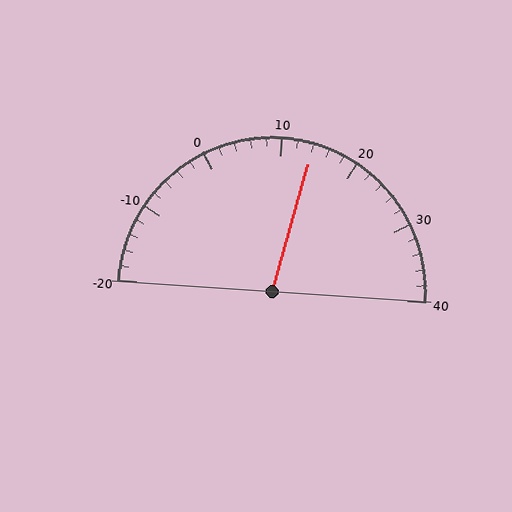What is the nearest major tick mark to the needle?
The nearest major tick mark is 10.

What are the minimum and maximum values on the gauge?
The gauge ranges from -20 to 40.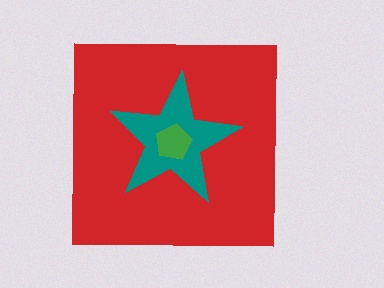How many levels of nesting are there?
3.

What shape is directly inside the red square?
The teal star.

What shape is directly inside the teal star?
The green pentagon.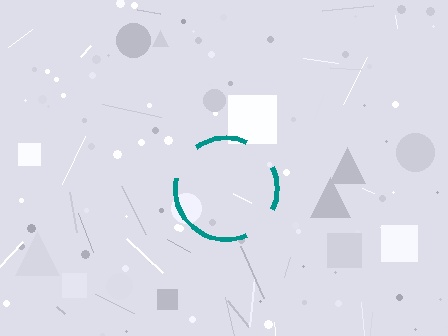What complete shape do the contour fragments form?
The contour fragments form a circle.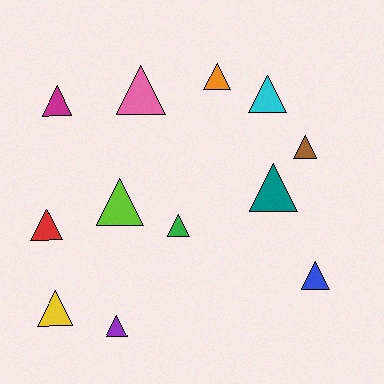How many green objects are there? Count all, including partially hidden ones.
There is 1 green object.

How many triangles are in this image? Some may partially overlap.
There are 12 triangles.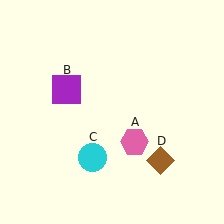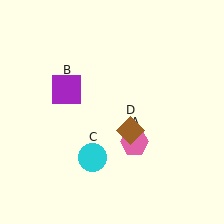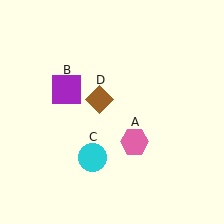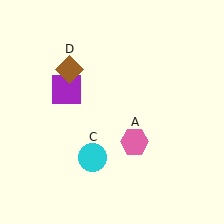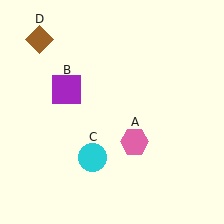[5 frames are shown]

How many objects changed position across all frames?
1 object changed position: brown diamond (object D).